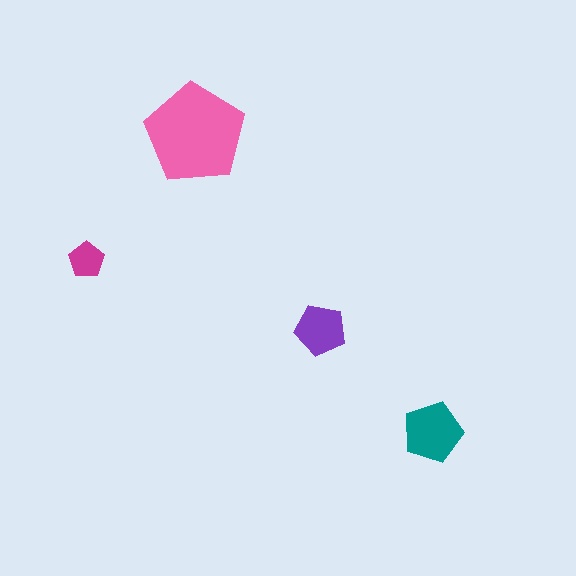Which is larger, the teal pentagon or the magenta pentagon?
The teal one.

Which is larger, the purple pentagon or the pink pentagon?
The pink one.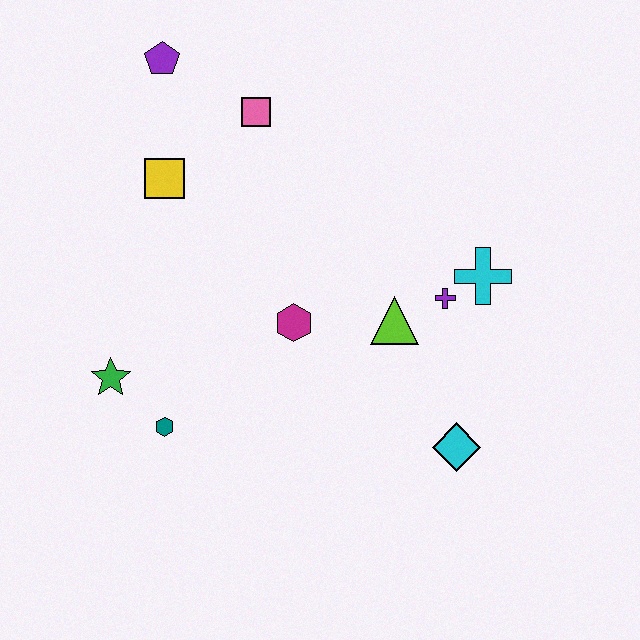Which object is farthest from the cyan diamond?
The purple pentagon is farthest from the cyan diamond.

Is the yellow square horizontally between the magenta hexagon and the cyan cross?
No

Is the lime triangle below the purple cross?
Yes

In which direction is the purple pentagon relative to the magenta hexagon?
The purple pentagon is above the magenta hexagon.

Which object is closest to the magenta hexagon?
The lime triangle is closest to the magenta hexagon.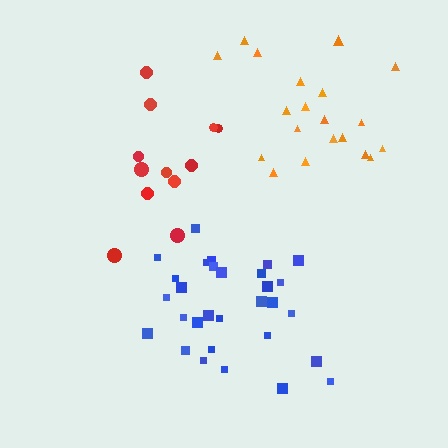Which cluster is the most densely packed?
Blue.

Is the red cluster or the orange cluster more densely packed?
Orange.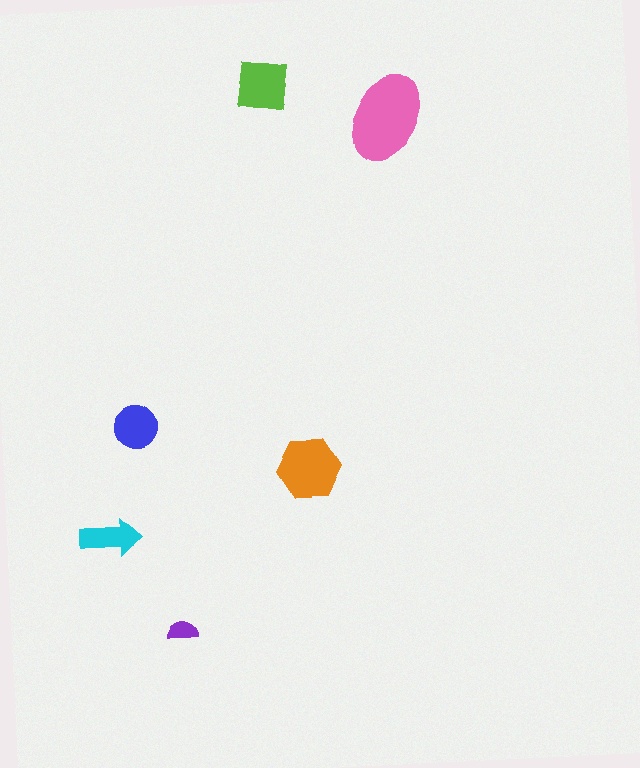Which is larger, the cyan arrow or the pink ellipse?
The pink ellipse.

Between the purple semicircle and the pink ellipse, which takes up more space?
The pink ellipse.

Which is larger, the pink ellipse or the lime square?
The pink ellipse.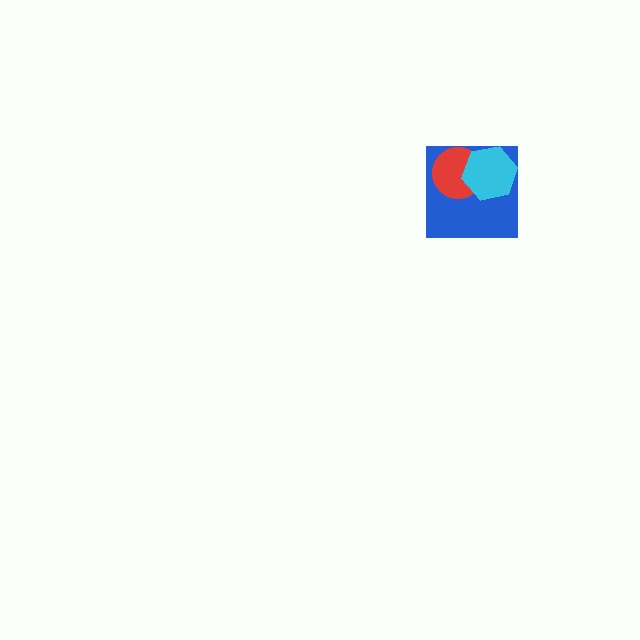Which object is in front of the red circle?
The cyan hexagon is in front of the red circle.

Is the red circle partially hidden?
Yes, it is partially covered by another shape.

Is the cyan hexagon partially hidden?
No, no other shape covers it.